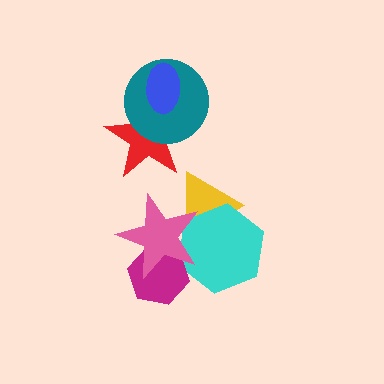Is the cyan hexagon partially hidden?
Yes, it is partially covered by another shape.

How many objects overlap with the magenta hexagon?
2 objects overlap with the magenta hexagon.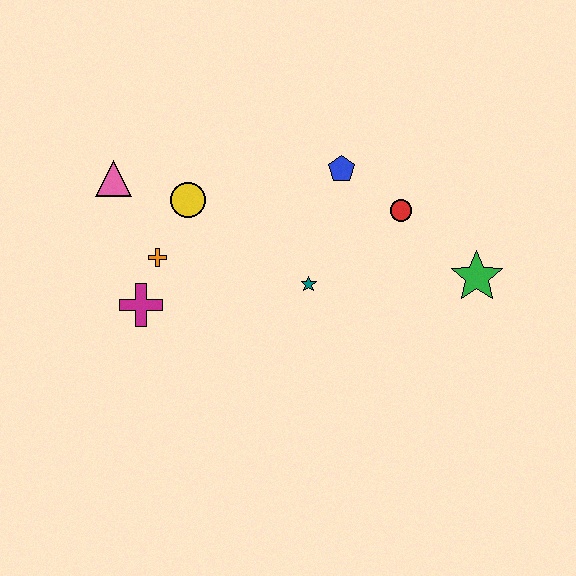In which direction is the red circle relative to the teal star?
The red circle is to the right of the teal star.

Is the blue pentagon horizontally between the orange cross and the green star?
Yes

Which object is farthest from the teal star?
The pink triangle is farthest from the teal star.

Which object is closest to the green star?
The red circle is closest to the green star.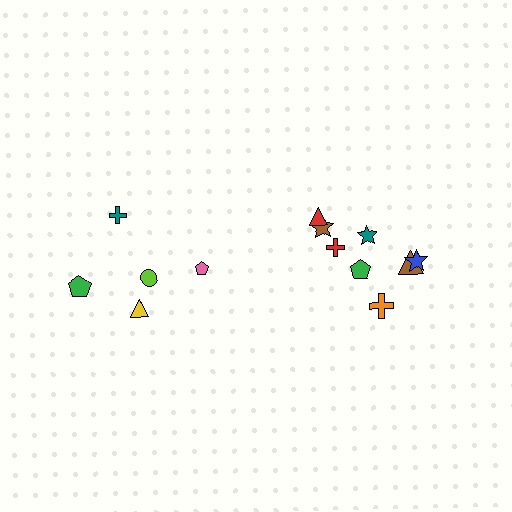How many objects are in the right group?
There are 8 objects.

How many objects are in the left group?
There are 5 objects.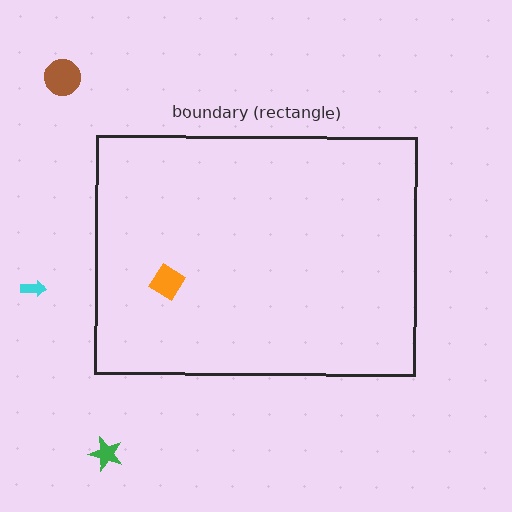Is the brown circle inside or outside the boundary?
Outside.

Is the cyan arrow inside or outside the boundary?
Outside.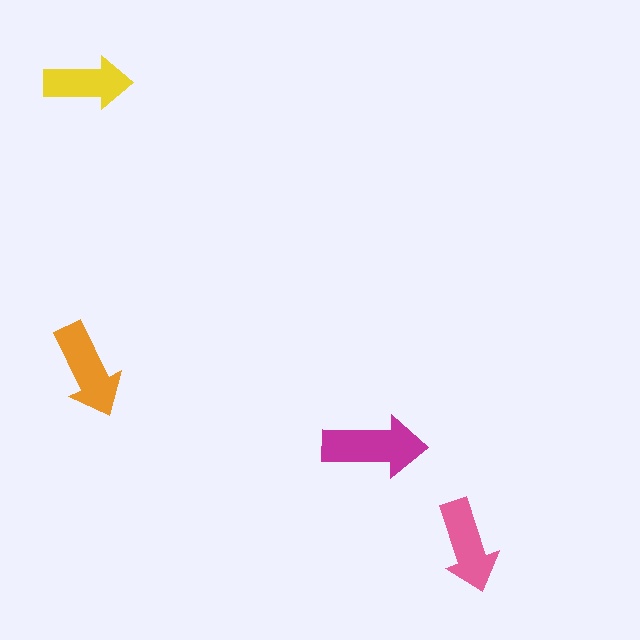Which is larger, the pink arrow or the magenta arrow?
The magenta one.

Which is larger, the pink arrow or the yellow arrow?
The pink one.